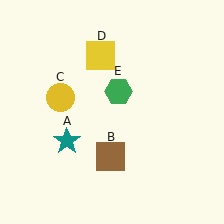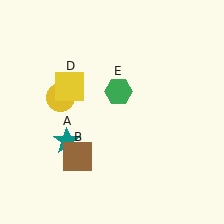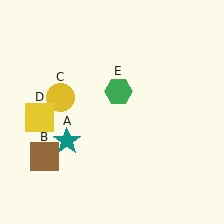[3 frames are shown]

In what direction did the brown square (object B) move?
The brown square (object B) moved left.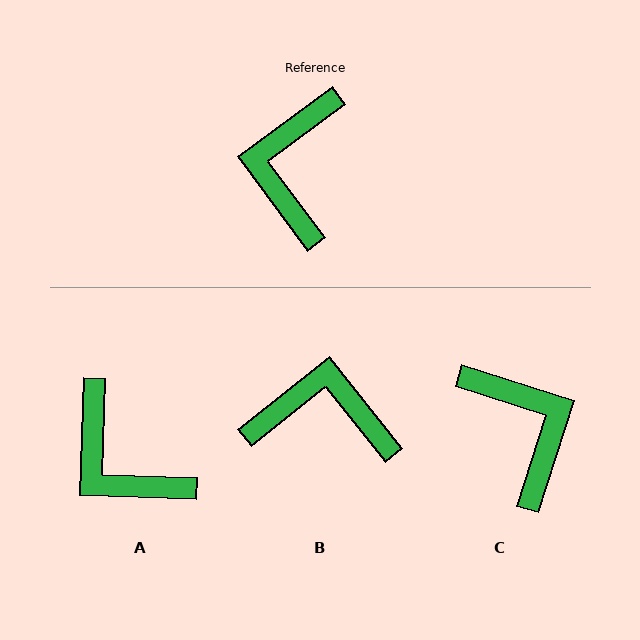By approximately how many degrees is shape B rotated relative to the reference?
Approximately 88 degrees clockwise.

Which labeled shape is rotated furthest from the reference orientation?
C, about 144 degrees away.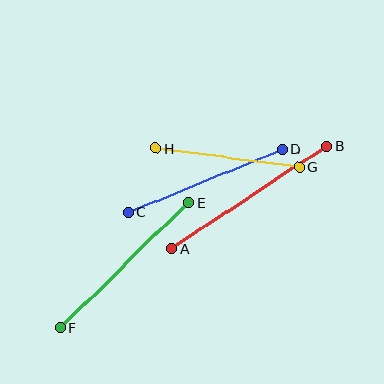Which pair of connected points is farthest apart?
Points A and B are farthest apart.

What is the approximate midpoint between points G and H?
The midpoint is at approximately (228, 158) pixels.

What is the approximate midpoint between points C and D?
The midpoint is at approximately (205, 181) pixels.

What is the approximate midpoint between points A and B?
The midpoint is at approximately (249, 197) pixels.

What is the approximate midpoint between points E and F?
The midpoint is at approximately (125, 265) pixels.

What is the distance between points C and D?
The distance is approximately 166 pixels.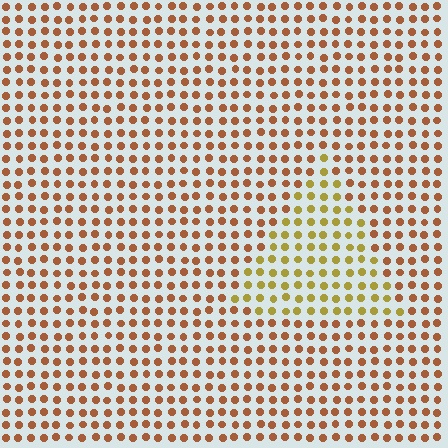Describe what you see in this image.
The image is filled with small brown elements in a uniform arrangement. A triangle-shaped region is visible where the elements are tinted to a slightly different hue, forming a subtle color boundary.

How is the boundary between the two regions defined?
The boundary is defined purely by a slight shift in hue (about 35 degrees). Spacing, size, and orientation are identical on both sides.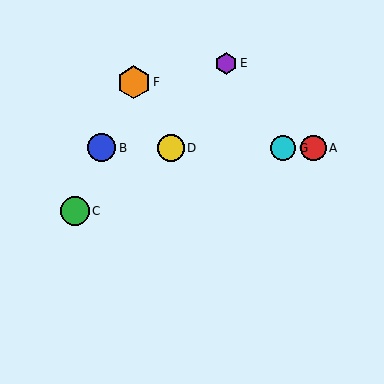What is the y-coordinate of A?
Object A is at y≈148.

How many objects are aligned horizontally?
4 objects (A, B, D, G) are aligned horizontally.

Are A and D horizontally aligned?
Yes, both are at y≈148.